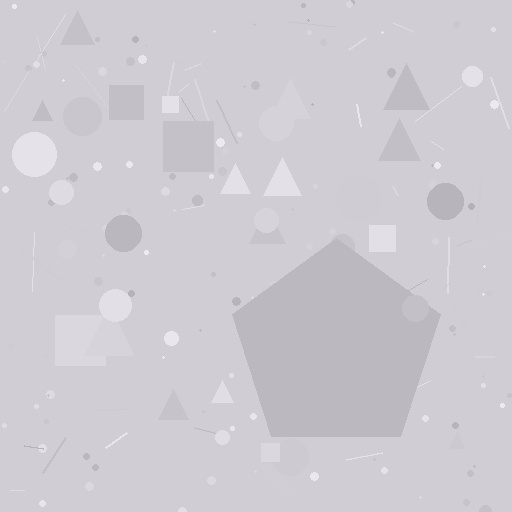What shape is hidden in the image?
A pentagon is hidden in the image.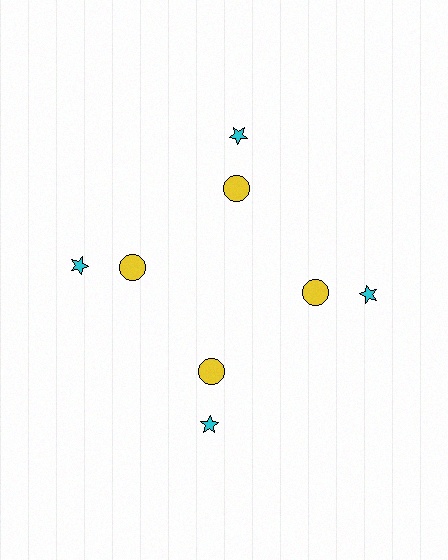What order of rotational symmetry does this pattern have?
This pattern has 4-fold rotational symmetry.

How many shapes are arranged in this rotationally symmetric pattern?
There are 8 shapes, arranged in 4 groups of 2.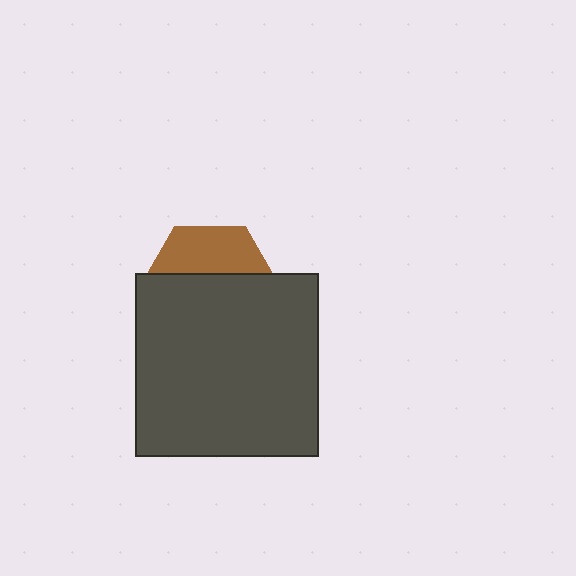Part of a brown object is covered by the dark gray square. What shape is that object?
It is a hexagon.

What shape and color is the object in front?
The object in front is a dark gray square.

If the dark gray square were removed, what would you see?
You would see the complete brown hexagon.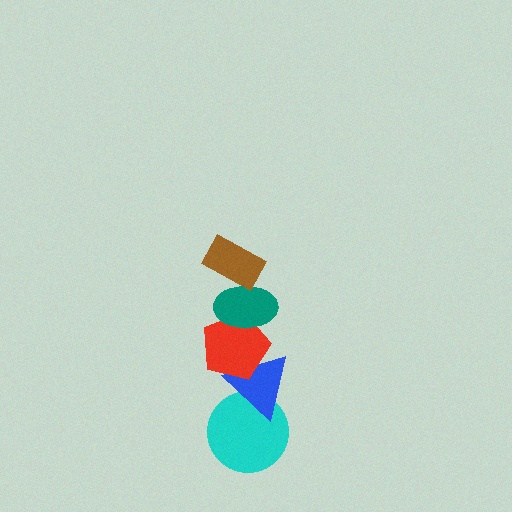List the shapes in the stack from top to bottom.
From top to bottom: the brown rectangle, the teal ellipse, the red pentagon, the blue triangle, the cyan circle.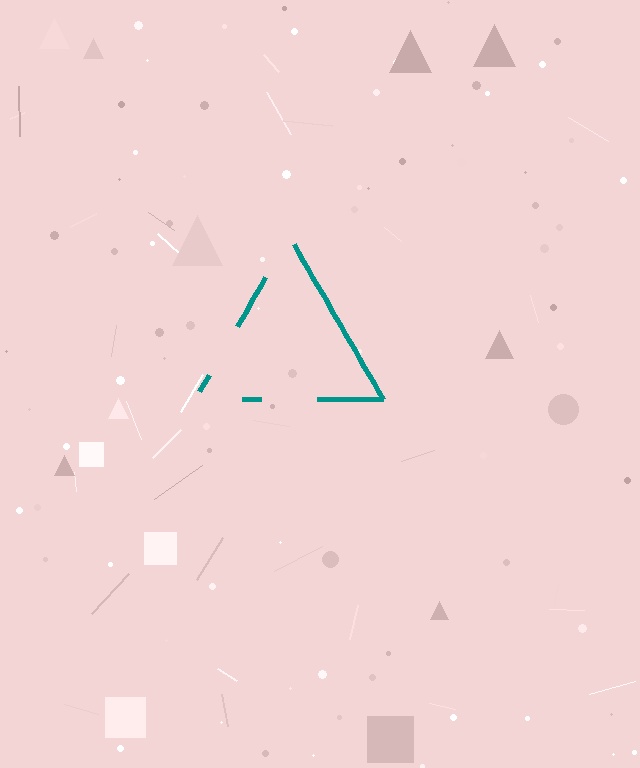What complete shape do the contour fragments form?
The contour fragments form a triangle.